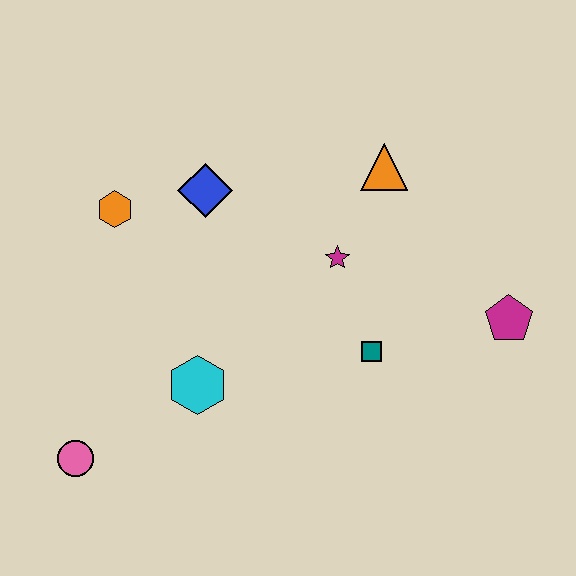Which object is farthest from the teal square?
The pink circle is farthest from the teal square.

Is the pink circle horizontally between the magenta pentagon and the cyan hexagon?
No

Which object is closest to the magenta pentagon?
The teal square is closest to the magenta pentagon.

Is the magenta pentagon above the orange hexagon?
No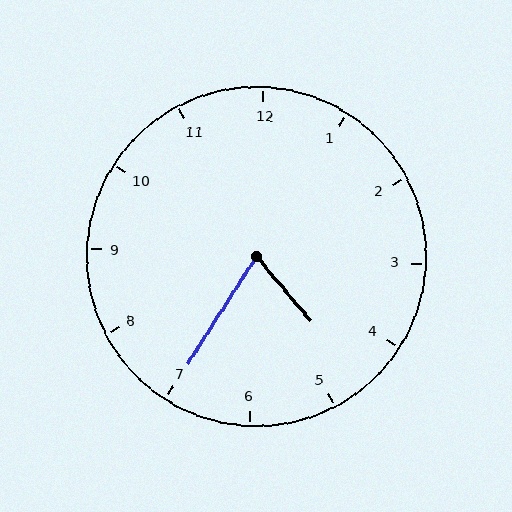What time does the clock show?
4:35.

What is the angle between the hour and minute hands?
Approximately 72 degrees.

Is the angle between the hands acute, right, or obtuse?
It is acute.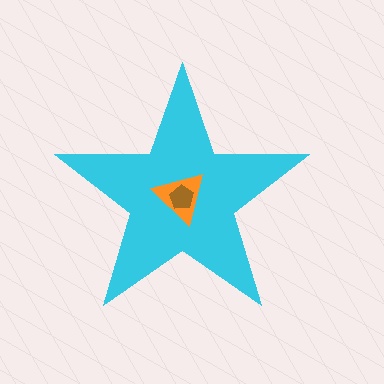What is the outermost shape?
The cyan star.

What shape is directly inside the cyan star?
The orange triangle.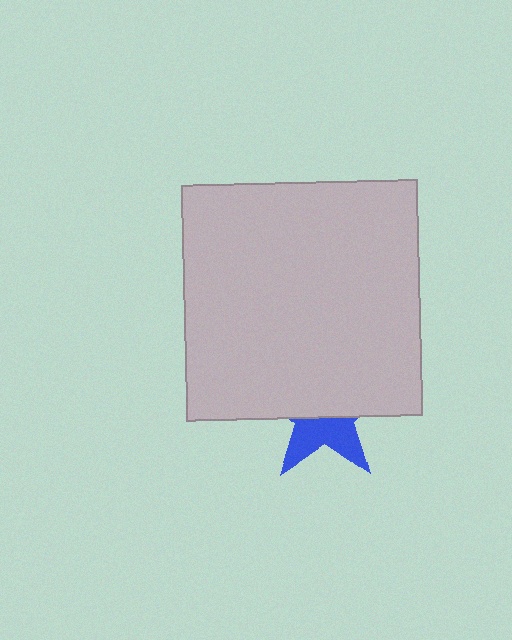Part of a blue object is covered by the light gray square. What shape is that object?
It is a star.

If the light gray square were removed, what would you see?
You would see the complete blue star.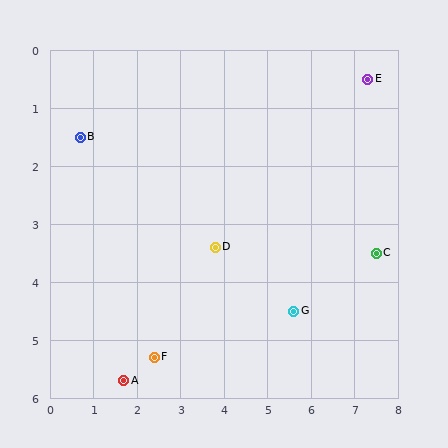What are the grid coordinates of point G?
Point G is at approximately (5.6, 4.5).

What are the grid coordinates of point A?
Point A is at approximately (1.7, 5.7).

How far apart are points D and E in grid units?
Points D and E are about 4.5 grid units apart.